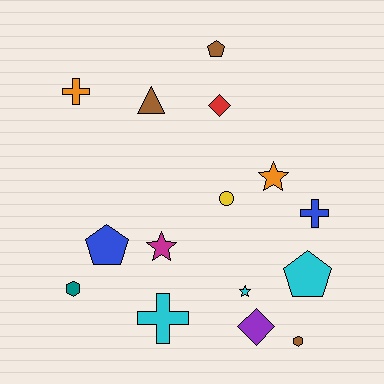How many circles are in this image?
There is 1 circle.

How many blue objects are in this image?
There are 2 blue objects.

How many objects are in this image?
There are 15 objects.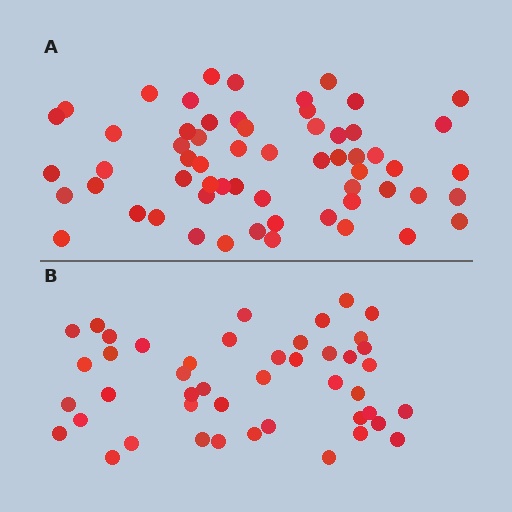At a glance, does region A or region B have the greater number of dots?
Region A (the top region) has more dots.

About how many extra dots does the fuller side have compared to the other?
Region A has approximately 15 more dots than region B.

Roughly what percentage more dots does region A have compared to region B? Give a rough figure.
About 35% more.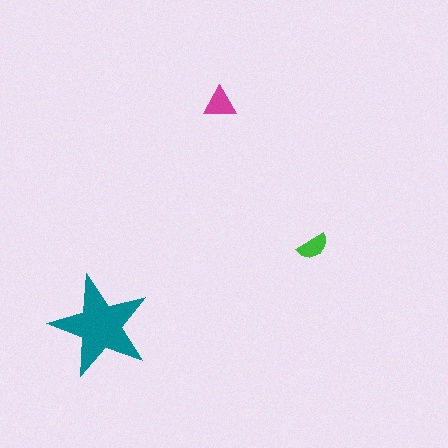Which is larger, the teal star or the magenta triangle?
The teal star.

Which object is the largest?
The teal star.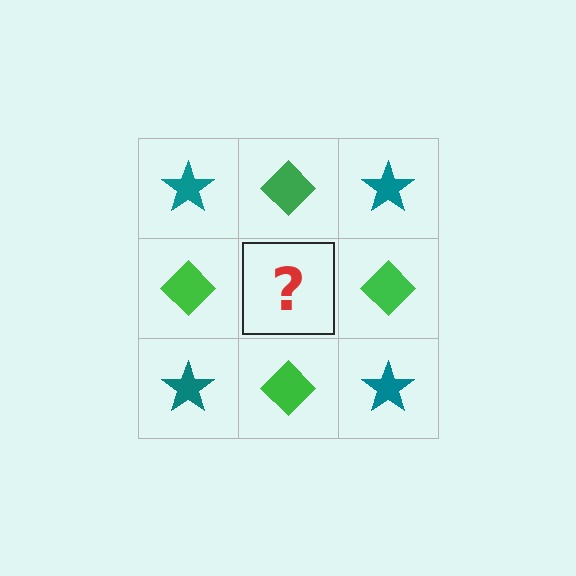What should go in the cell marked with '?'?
The missing cell should contain a teal star.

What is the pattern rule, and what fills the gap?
The rule is that it alternates teal star and green diamond in a checkerboard pattern. The gap should be filled with a teal star.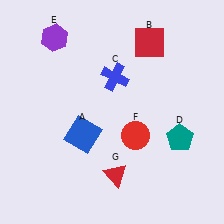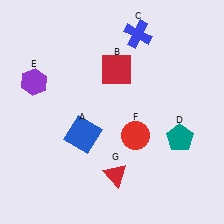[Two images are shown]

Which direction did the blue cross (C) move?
The blue cross (C) moved up.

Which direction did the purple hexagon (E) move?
The purple hexagon (E) moved down.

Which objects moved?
The objects that moved are: the red square (B), the blue cross (C), the purple hexagon (E).